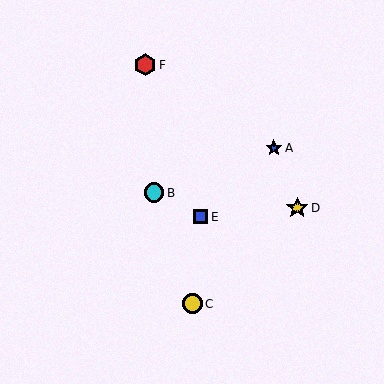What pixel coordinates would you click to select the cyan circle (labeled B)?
Click at (154, 193) to select the cyan circle B.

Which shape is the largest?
The red hexagon (labeled F) is the largest.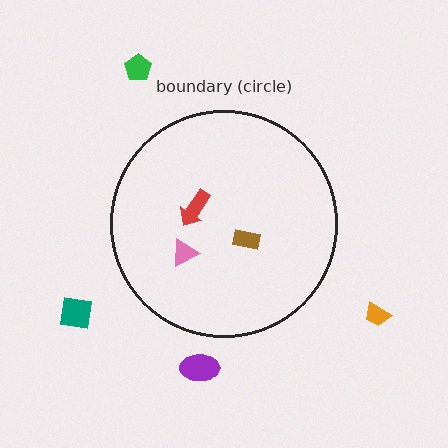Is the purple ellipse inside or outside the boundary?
Outside.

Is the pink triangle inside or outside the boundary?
Inside.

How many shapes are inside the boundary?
3 inside, 4 outside.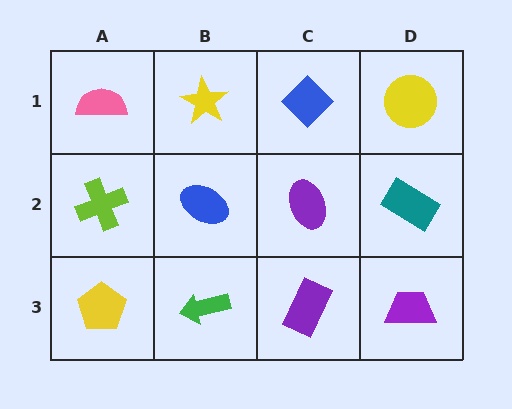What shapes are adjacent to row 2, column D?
A yellow circle (row 1, column D), a purple trapezoid (row 3, column D), a purple ellipse (row 2, column C).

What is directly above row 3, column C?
A purple ellipse.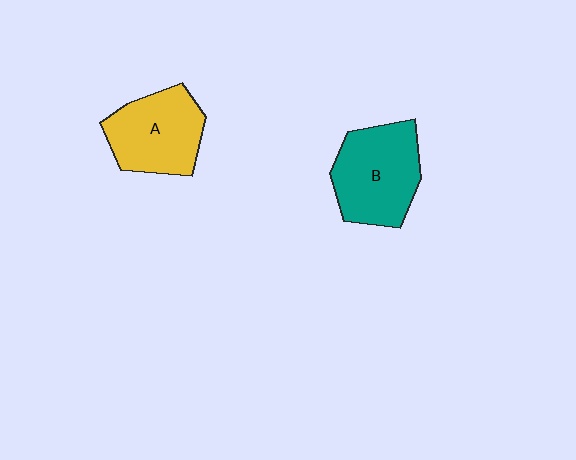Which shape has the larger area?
Shape B (teal).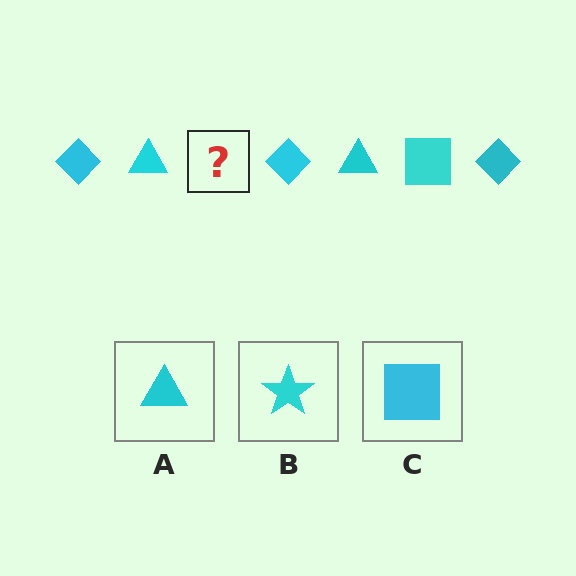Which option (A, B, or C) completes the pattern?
C.